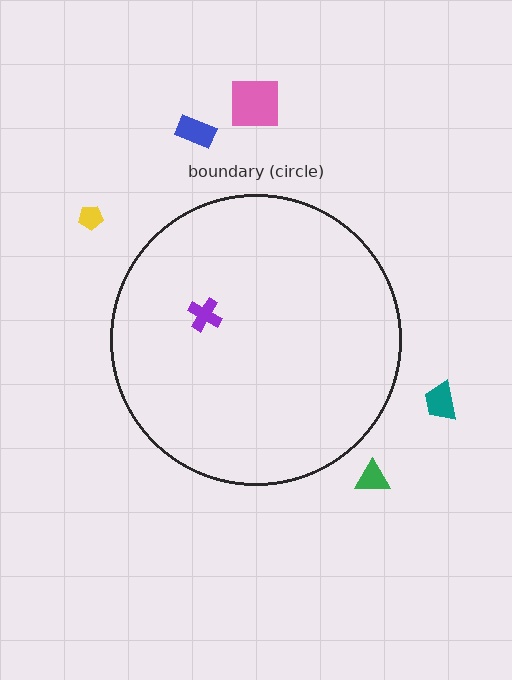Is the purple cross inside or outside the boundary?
Inside.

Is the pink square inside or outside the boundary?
Outside.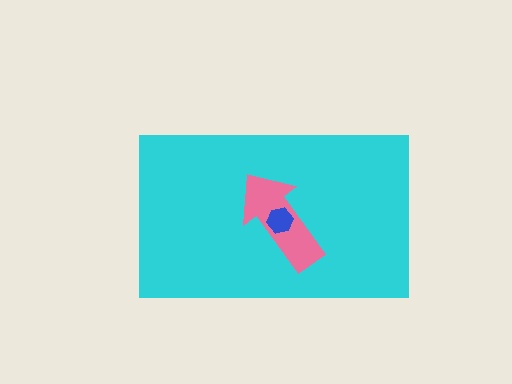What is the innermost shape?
The blue hexagon.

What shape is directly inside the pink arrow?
The blue hexagon.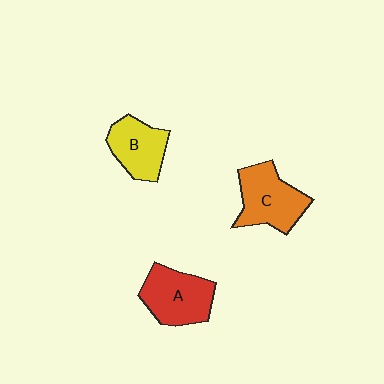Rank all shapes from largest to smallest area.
From largest to smallest: C (orange), A (red), B (yellow).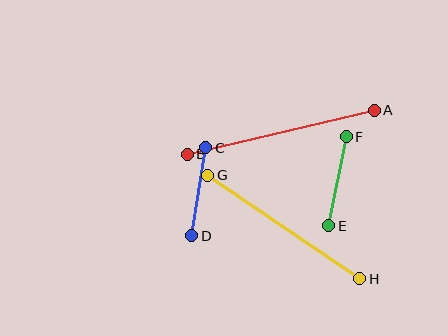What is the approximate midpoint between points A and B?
The midpoint is at approximately (281, 132) pixels.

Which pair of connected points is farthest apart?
Points A and B are farthest apart.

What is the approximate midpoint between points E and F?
The midpoint is at approximately (337, 181) pixels.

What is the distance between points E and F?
The distance is approximately 90 pixels.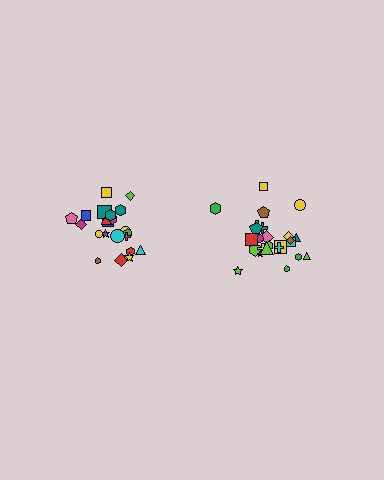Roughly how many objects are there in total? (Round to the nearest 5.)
Roughly 45 objects in total.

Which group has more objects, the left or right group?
The right group.